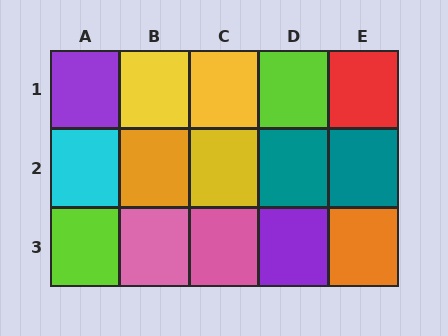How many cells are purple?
2 cells are purple.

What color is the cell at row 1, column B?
Yellow.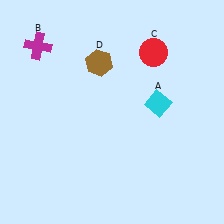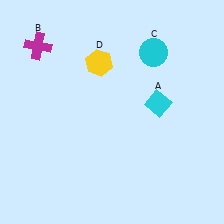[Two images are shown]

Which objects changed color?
C changed from red to cyan. D changed from brown to yellow.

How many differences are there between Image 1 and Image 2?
There are 2 differences between the two images.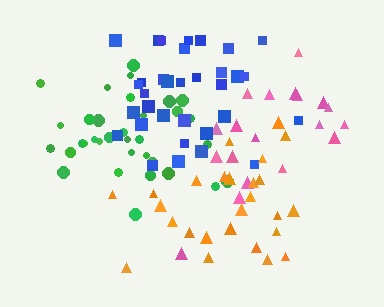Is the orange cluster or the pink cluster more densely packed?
Pink.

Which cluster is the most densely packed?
Green.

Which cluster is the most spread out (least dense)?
Orange.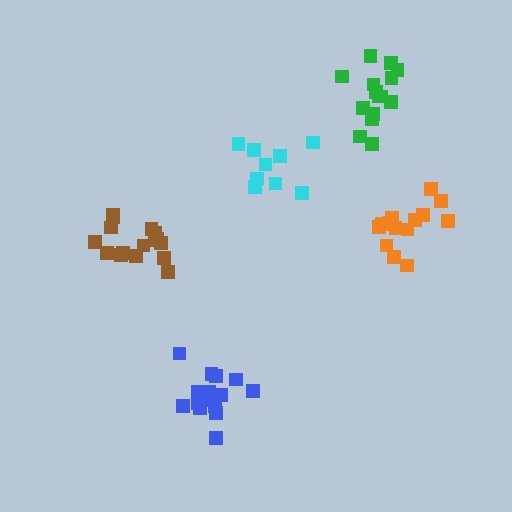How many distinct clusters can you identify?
There are 5 distinct clusters.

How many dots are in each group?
Group 1: 15 dots, Group 2: 10 dots, Group 3: 16 dots, Group 4: 15 dots, Group 5: 15 dots (71 total).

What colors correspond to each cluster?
The clusters are colored: blue, cyan, brown, orange, green.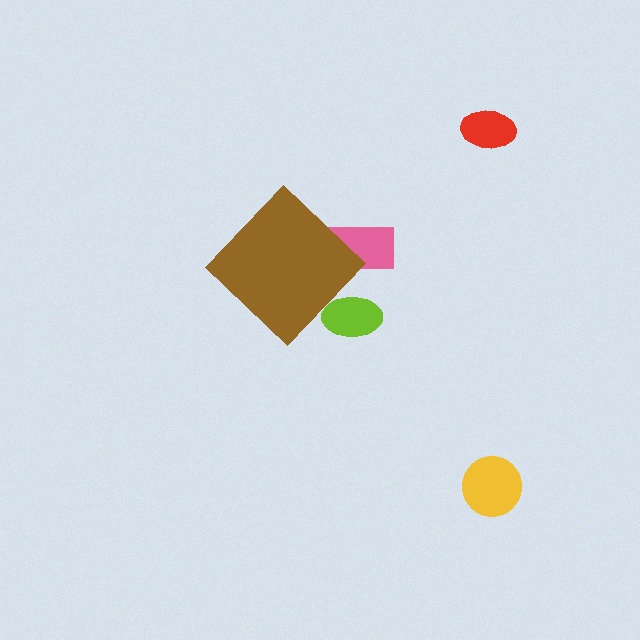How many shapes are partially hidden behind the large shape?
2 shapes are partially hidden.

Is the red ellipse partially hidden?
No, the red ellipse is fully visible.